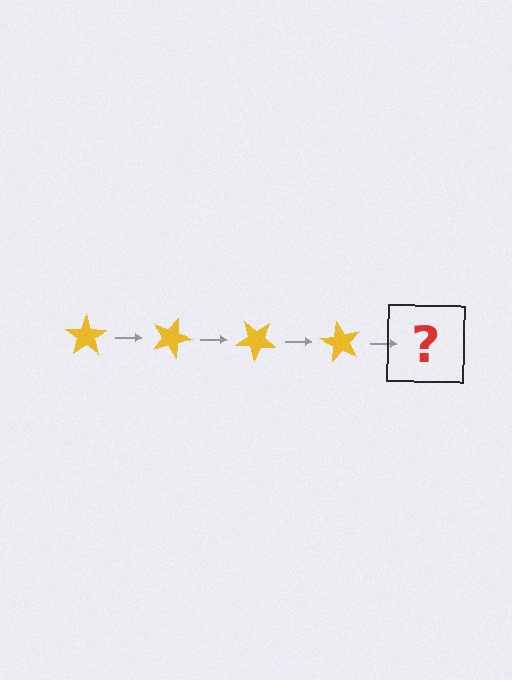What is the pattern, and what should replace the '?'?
The pattern is that the star rotates 20 degrees each step. The '?' should be a yellow star rotated 80 degrees.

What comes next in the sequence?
The next element should be a yellow star rotated 80 degrees.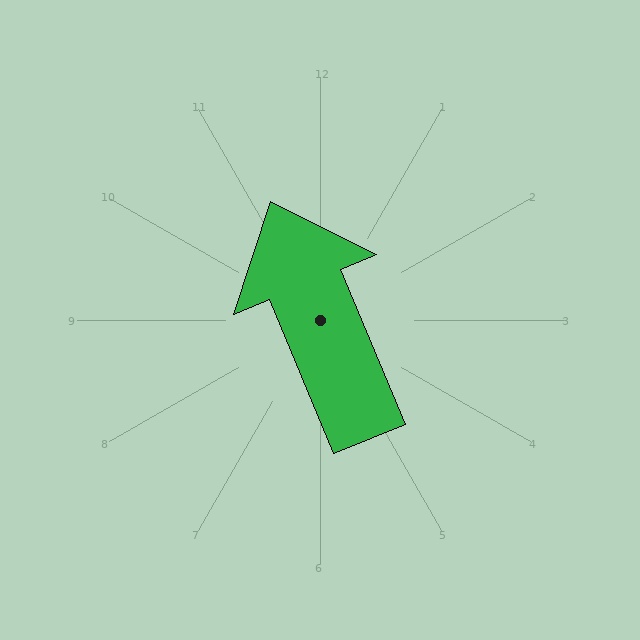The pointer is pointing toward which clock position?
Roughly 11 o'clock.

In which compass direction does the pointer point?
Northwest.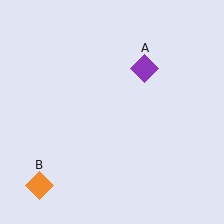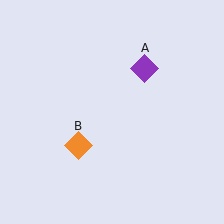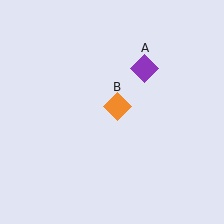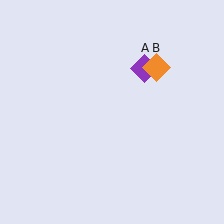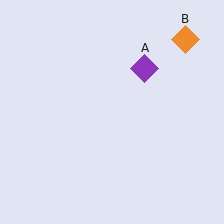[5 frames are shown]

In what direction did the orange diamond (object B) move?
The orange diamond (object B) moved up and to the right.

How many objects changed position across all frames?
1 object changed position: orange diamond (object B).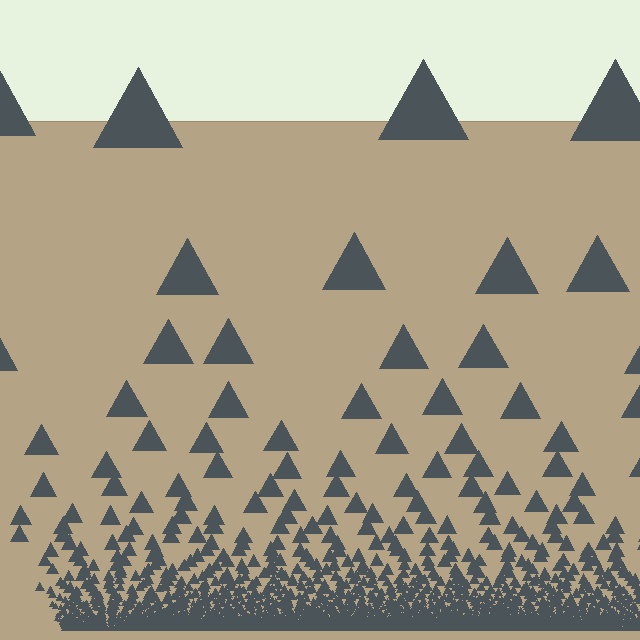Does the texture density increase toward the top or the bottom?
Density increases toward the bottom.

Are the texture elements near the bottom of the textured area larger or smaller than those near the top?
Smaller. The gradient is inverted — elements near the bottom are smaller and denser.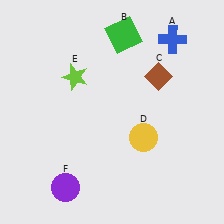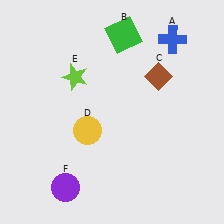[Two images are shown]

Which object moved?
The yellow circle (D) moved left.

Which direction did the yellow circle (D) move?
The yellow circle (D) moved left.